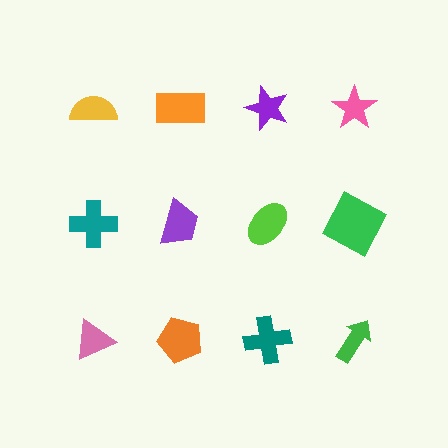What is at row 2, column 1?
A teal cross.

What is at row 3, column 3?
A teal cross.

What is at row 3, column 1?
A pink triangle.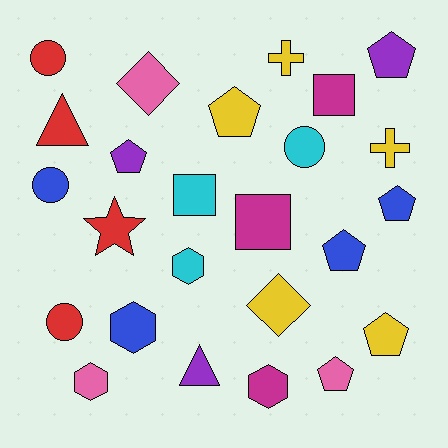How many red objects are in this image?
There are 4 red objects.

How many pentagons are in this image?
There are 7 pentagons.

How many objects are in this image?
There are 25 objects.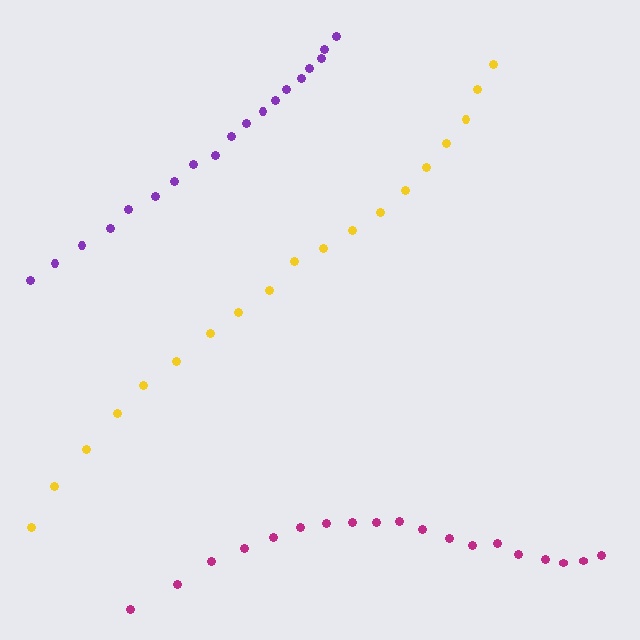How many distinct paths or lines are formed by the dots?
There are 3 distinct paths.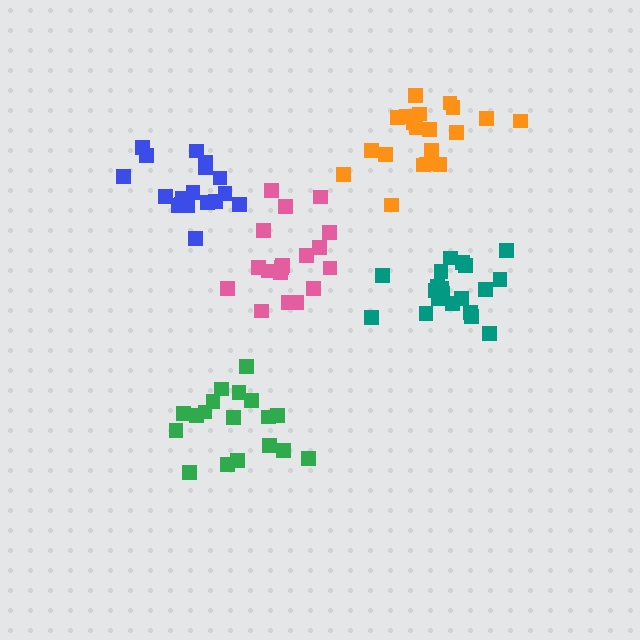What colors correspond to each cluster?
The clusters are colored: green, teal, blue, pink, orange.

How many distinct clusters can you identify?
There are 5 distinct clusters.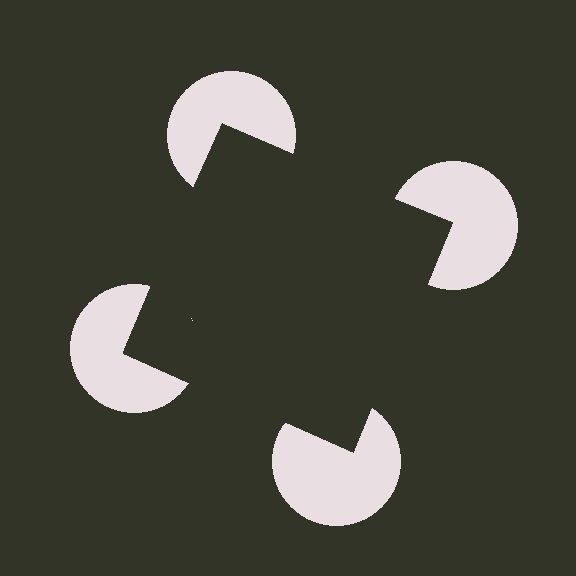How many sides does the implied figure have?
4 sides.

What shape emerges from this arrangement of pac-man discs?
An illusory square — its edges are inferred from the aligned wedge cuts in the pac-man discs, not physically drawn.